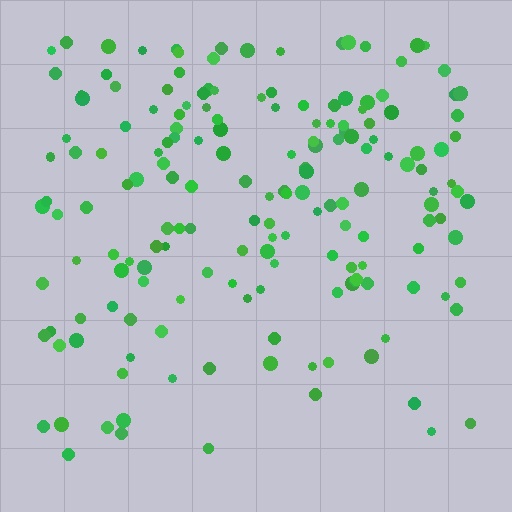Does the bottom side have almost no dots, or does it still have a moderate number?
Still a moderate number, just noticeably fewer than the top.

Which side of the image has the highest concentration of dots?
The top.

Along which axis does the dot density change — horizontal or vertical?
Vertical.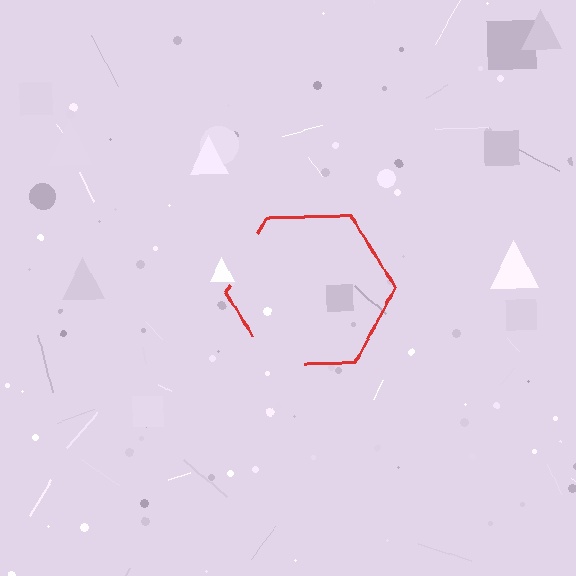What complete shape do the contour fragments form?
The contour fragments form a hexagon.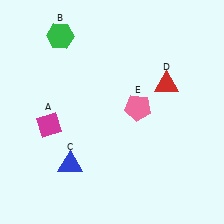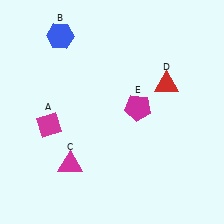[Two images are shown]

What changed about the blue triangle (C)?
In Image 1, C is blue. In Image 2, it changed to magenta.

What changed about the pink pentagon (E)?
In Image 1, E is pink. In Image 2, it changed to magenta.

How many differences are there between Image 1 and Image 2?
There are 3 differences between the two images.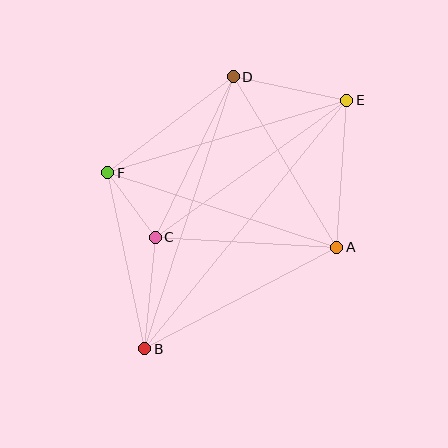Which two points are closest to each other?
Points C and F are closest to each other.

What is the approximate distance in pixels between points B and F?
The distance between B and F is approximately 180 pixels.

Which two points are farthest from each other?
Points B and E are farthest from each other.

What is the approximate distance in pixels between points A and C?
The distance between A and C is approximately 182 pixels.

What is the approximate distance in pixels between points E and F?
The distance between E and F is approximately 250 pixels.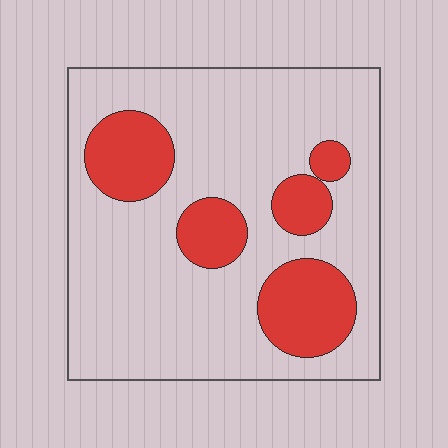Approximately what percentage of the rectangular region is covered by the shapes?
Approximately 25%.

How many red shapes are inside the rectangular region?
5.